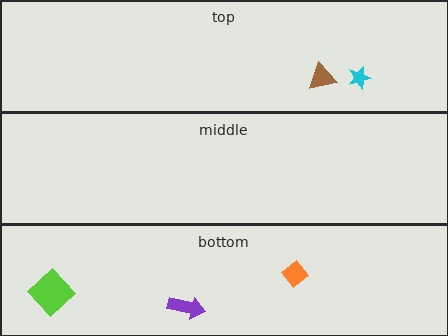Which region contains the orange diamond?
The bottom region.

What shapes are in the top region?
The cyan star, the brown triangle.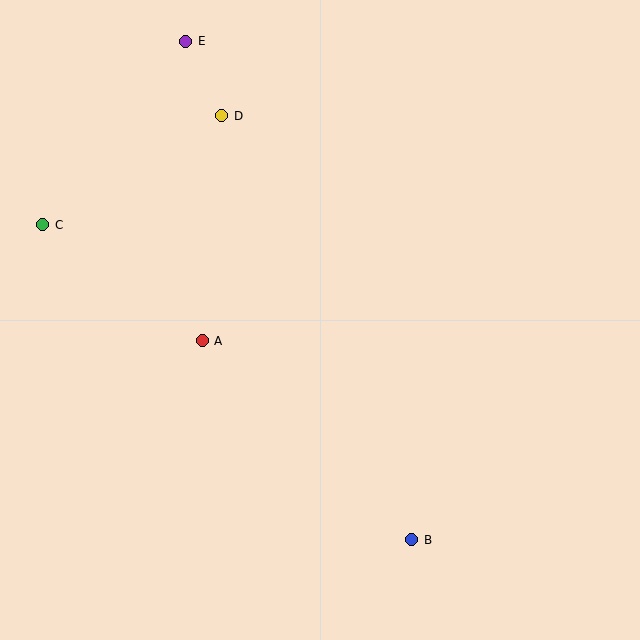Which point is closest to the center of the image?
Point A at (202, 341) is closest to the center.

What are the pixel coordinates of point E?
Point E is at (186, 41).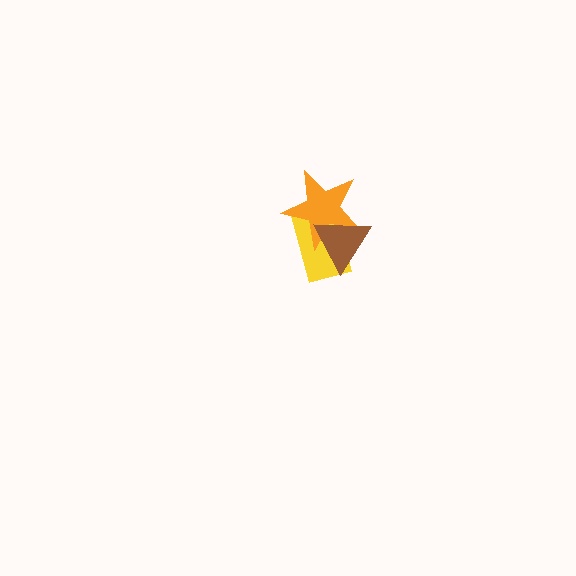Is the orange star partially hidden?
Yes, it is partially covered by another shape.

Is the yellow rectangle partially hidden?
Yes, it is partially covered by another shape.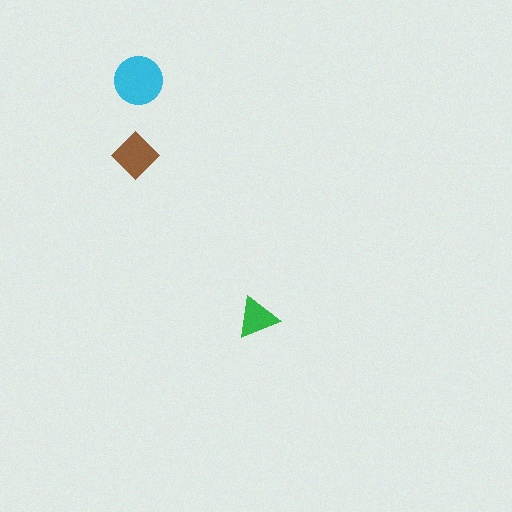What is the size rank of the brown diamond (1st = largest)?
2nd.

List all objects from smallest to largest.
The green triangle, the brown diamond, the cyan circle.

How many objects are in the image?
There are 3 objects in the image.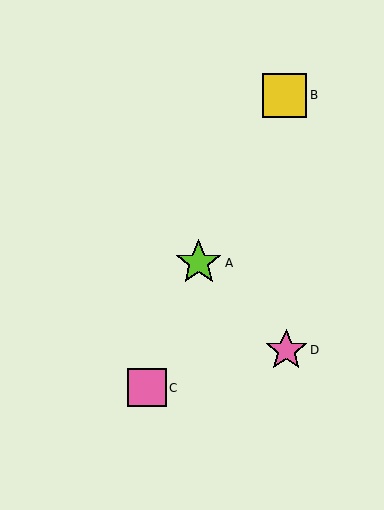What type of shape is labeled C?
Shape C is a pink square.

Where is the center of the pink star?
The center of the pink star is at (286, 350).